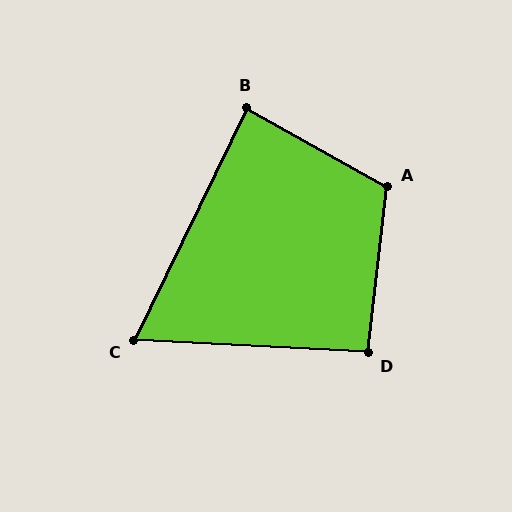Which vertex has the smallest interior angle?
C, at approximately 67 degrees.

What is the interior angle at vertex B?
Approximately 87 degrees (approximately right).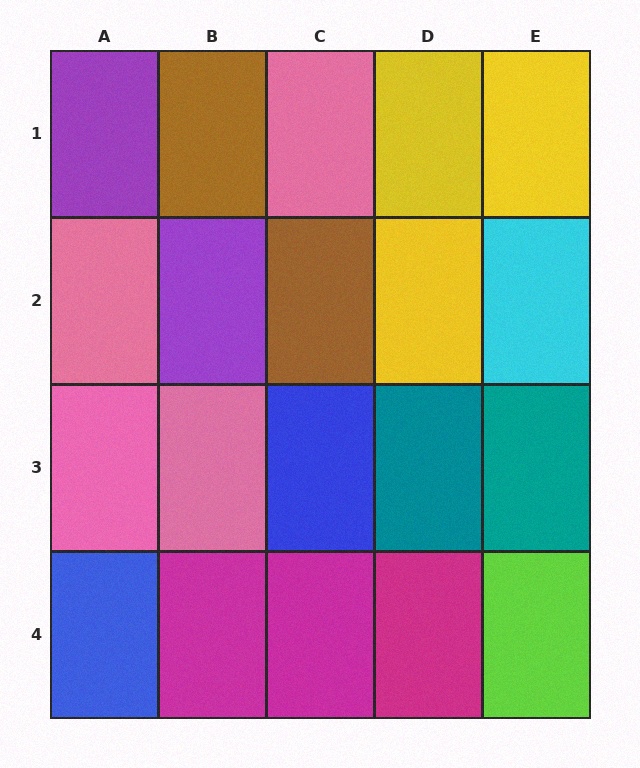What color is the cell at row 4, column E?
Lime.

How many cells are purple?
2 cells are purple.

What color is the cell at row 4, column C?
Magenta.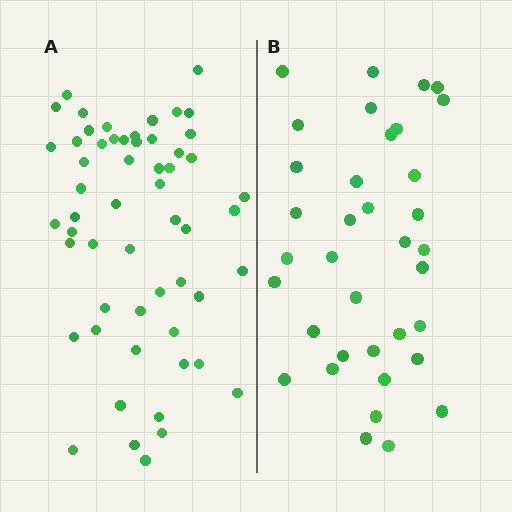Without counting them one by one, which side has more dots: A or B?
Region A (the left region) has more dots.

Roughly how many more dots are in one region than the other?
Region A has approximately 20 more dots than region B.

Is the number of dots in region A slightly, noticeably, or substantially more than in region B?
Region A has substantially more. The ratio is roughly 1.6 to 1.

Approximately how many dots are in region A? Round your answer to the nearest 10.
About 60 dots. (The exact count is 56, which rounds to 60.)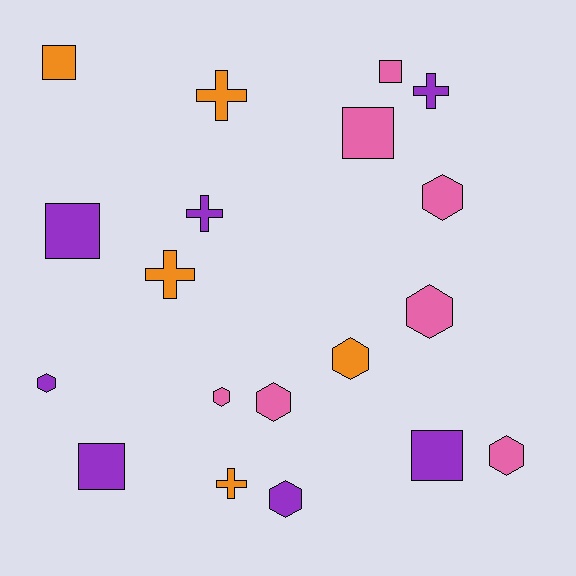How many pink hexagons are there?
There are 5 pink hexagons.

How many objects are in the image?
There are 19 objects.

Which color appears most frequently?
Purple, with 7 objects.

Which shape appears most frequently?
Hexagon, with 8 objects.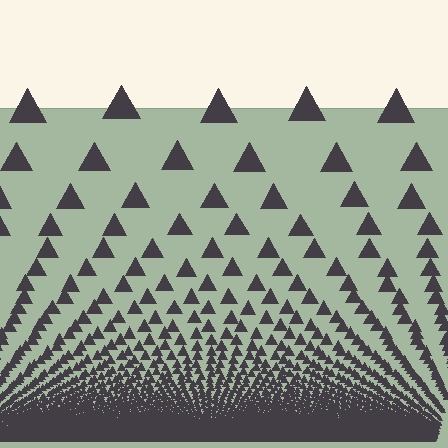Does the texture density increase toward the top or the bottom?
Density increases toward the bottom.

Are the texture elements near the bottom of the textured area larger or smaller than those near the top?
Smaller. The gradient is inverted — elements near the bottom are smaller and denser.